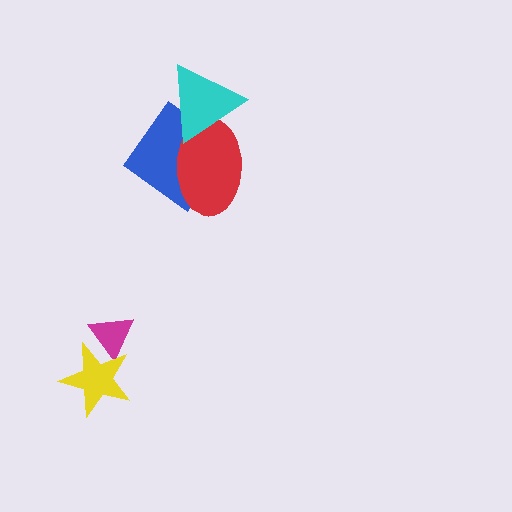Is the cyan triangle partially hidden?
No, no other shape covers it.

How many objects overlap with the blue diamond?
2 objects overlap with the blue diamond.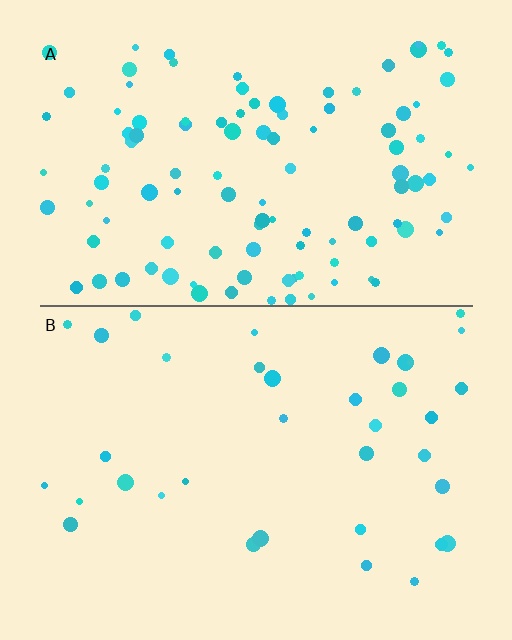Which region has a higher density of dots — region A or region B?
A (the top).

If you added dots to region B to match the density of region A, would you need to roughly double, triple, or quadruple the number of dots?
Approximately triple.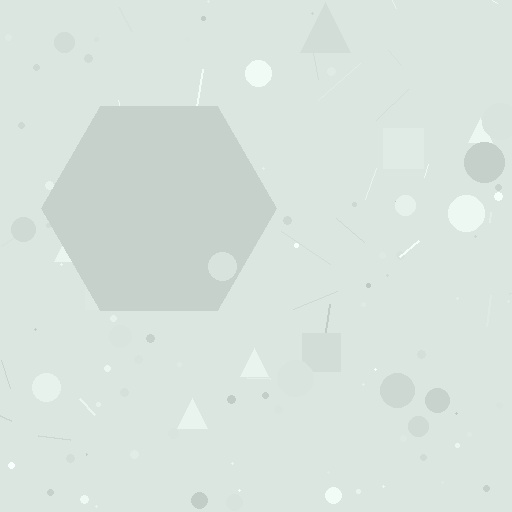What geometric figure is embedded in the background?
A hexagon is embedded in the background.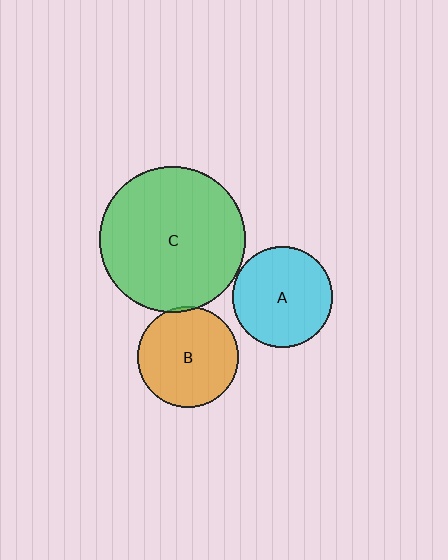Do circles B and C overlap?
Yes.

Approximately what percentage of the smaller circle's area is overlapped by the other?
Approximately 5%.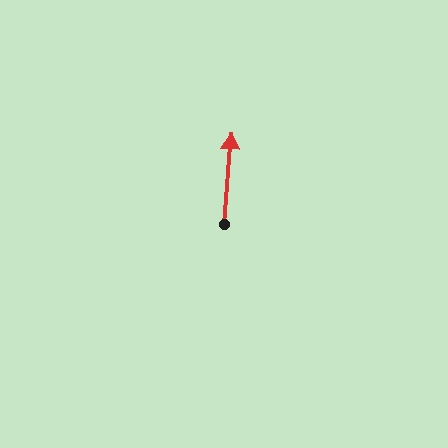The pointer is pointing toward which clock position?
Roughly 12 o'clock.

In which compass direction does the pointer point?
North.